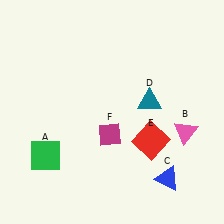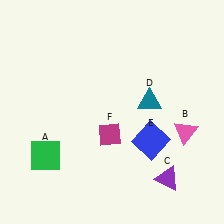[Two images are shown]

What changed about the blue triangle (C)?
In Image 1, C is blue. In Image 2, it changed to purple.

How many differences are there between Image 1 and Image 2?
There are 2 differences between the two images.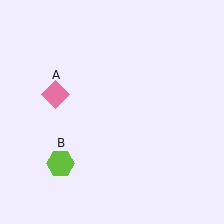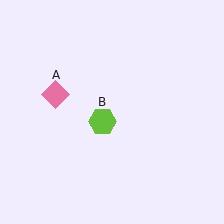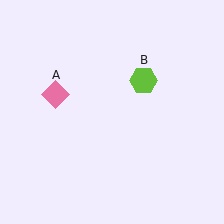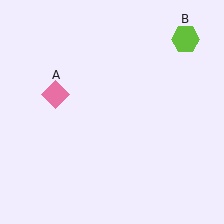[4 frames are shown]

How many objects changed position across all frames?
1 object changed position: lime hexagon (object B).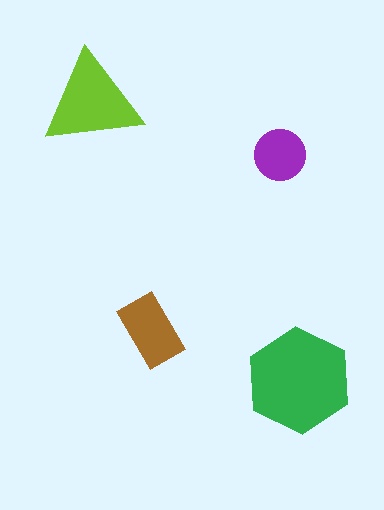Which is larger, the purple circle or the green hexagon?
The green hexagon.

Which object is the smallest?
The purple circle.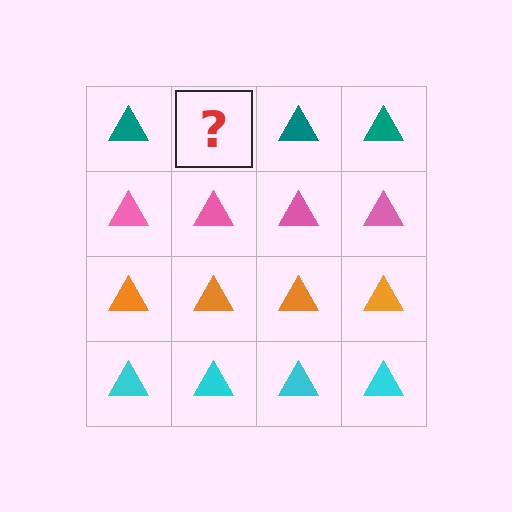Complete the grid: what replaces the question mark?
The question mark should be replaced with a teal triangle.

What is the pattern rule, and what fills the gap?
The rule is that each row has a consistent color. The gap should be filled with a teal triangle.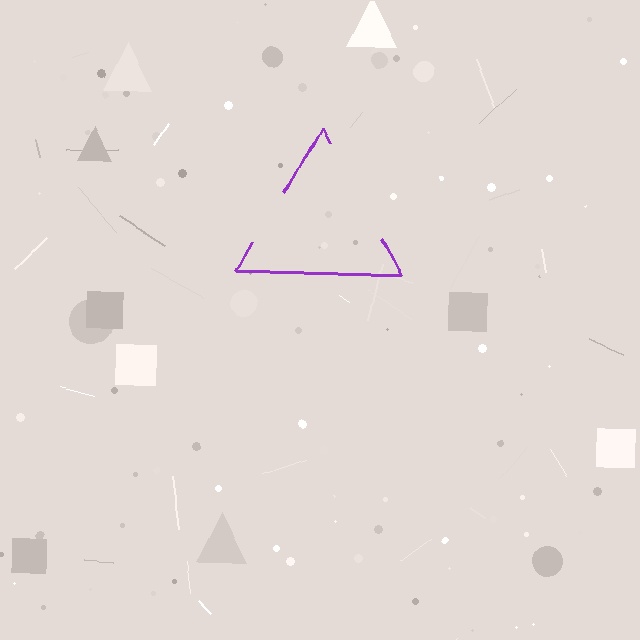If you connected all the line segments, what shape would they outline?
They would outline a triangle.